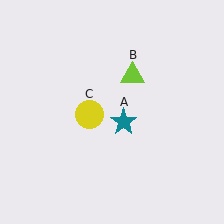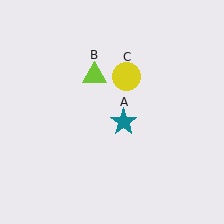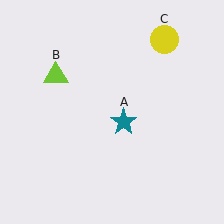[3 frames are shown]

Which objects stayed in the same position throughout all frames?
Teal star (object A) remained stationary.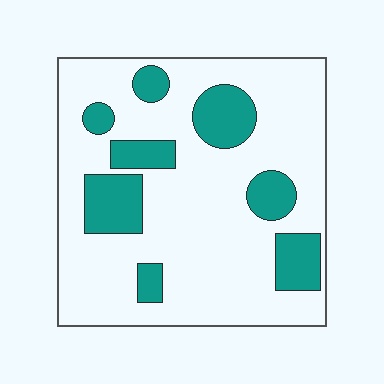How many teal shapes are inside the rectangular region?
8.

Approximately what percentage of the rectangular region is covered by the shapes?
Approximately 25%.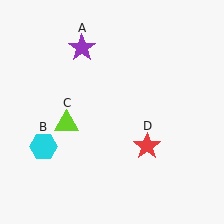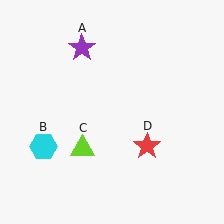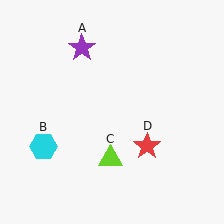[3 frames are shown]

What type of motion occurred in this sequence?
The lime triangle (object C) rotated counterclockwise around the center of the scene.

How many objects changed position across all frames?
1 object changed position: lime triangle (object C).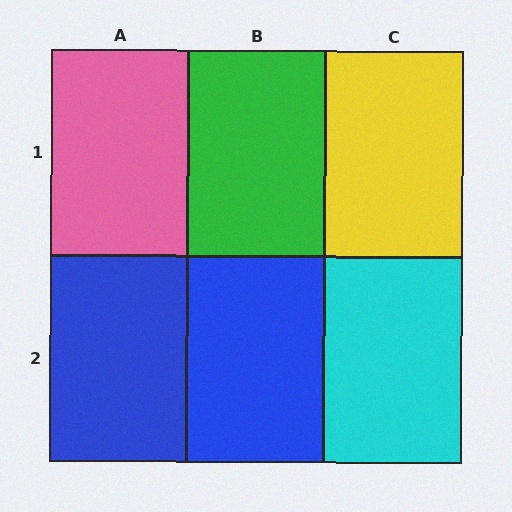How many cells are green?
1 cell is green.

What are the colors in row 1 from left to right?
Pink, green, yellow.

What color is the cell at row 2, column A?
Blue.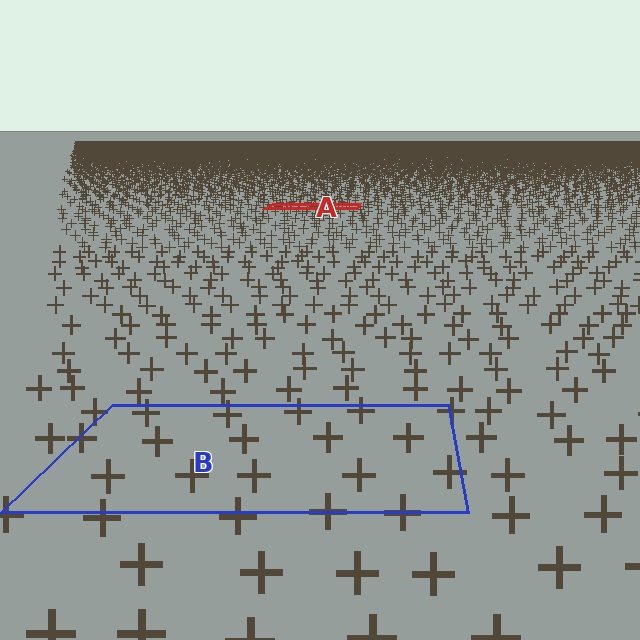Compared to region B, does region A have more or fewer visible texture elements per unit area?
Region A has more texture elements per unit area — they are packed more densely because it is farther away.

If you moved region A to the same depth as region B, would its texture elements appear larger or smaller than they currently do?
They would appear larger. At a closer depth, the same texture elements are projected at a bigger on-screen size.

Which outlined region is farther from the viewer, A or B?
Region A is farther from the viewer — the texture elements inside it appear smaller and more densely packed.